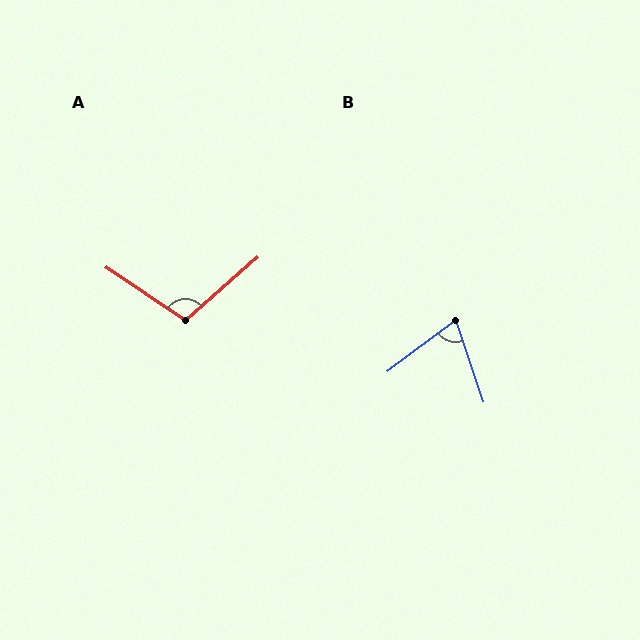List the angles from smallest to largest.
B (72°), A (105°).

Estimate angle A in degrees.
Approximately 105 degrees.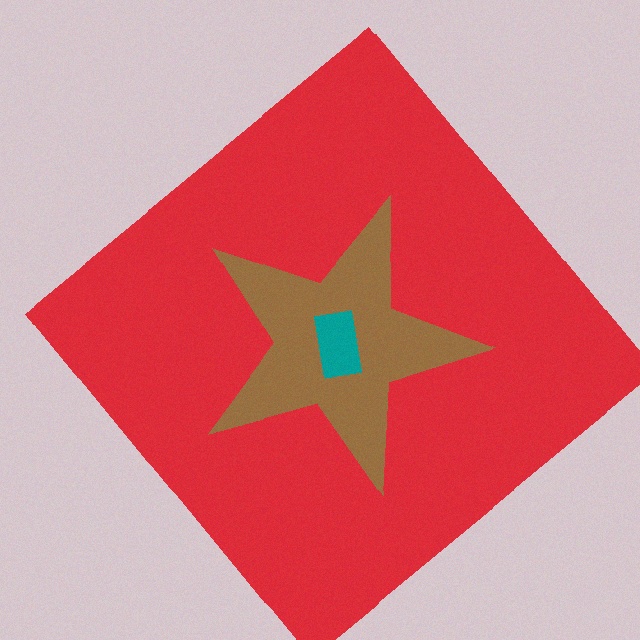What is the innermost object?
The teal rectangle.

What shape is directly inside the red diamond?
The brown star.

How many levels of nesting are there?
3.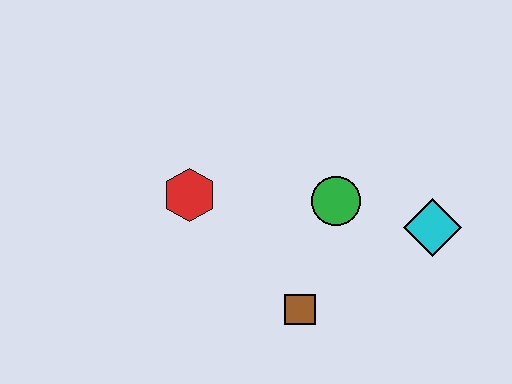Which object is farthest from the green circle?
The red hexagon is farthest from the green circle.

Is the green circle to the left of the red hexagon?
No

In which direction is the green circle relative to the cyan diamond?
The green circle is to the left of the cyan diamond.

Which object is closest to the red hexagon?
The green circle is closest to the red hexagon.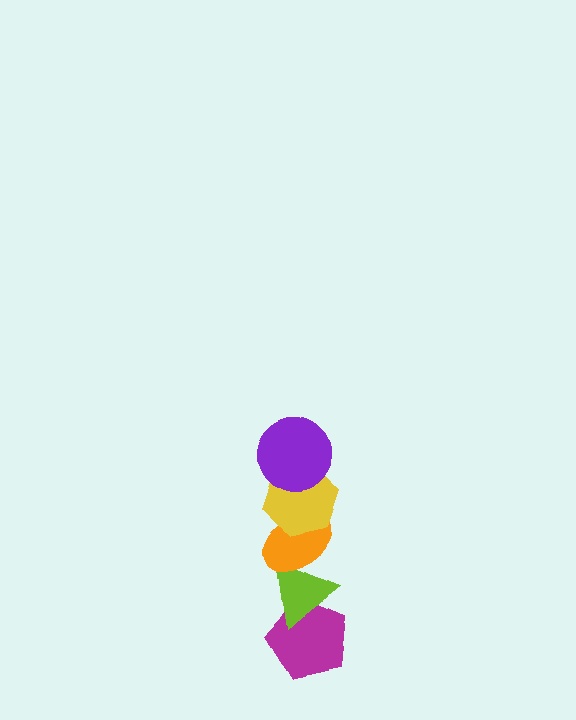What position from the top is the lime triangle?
The lime triangle is 4th from the top.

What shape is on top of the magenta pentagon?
The lime triangle is on top of the magenta pentagon.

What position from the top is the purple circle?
The purple circle is 1st from the top.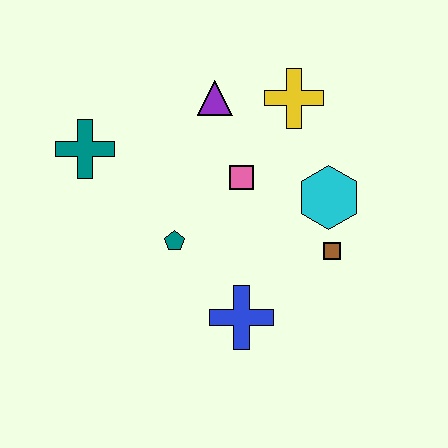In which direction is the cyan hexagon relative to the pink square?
The cyan hexagon is to the right of the pink square.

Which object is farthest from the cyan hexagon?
The teal cross is farthest from the cyan hexagon.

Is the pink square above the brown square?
Yes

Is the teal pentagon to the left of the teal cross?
No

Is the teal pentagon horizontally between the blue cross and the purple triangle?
No